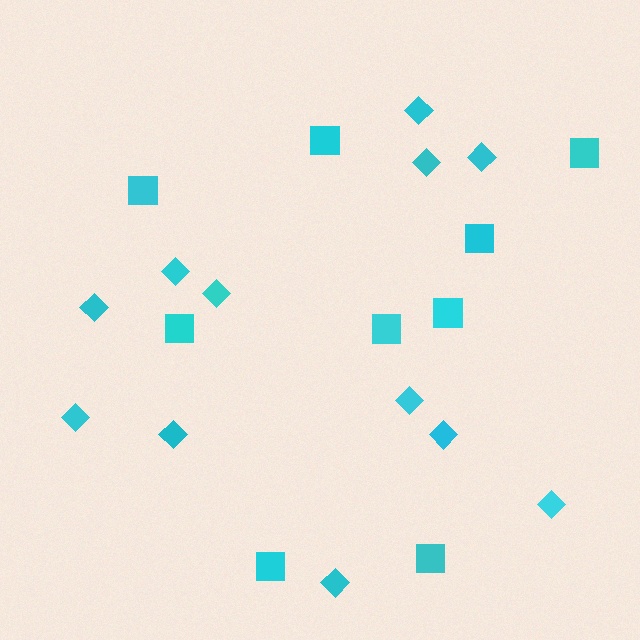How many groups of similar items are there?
There are 2 groups: one group of squares (9) and one group of diamonds (12).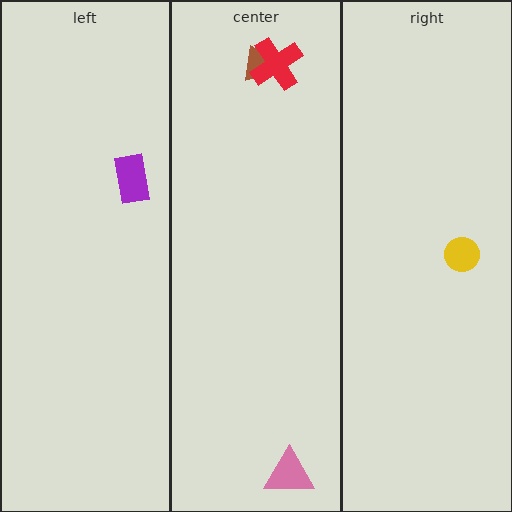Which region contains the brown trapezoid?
The center region.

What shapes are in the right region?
The yellow circle.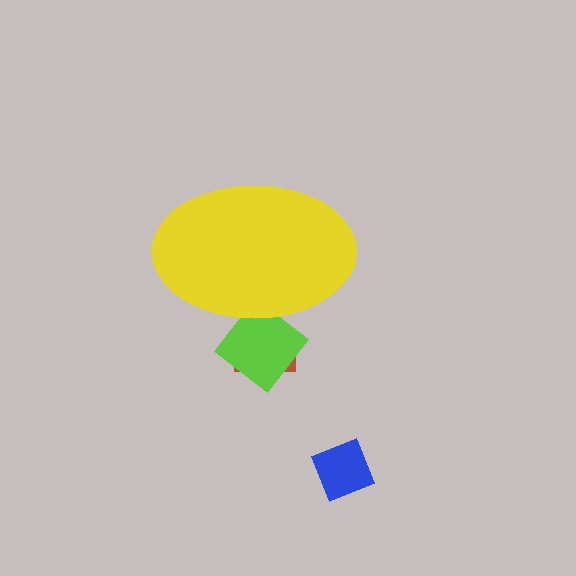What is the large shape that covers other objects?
A yellow ellipse.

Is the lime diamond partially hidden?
Yes, the lime diamond is partially hidden behind the yellow ellipse.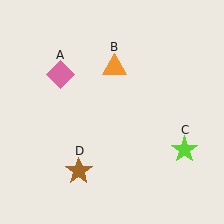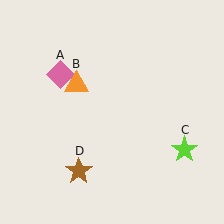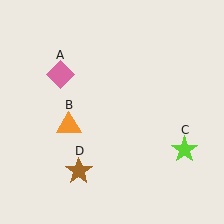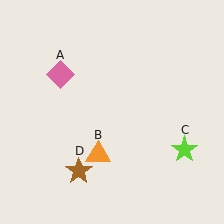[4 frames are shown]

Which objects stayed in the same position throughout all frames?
Pink diamond (object A) and lime star (object C) and brown star (object D) remained stationary.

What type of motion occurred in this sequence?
The orange triangle (object B) rotated counterclockwise around the center of the scene.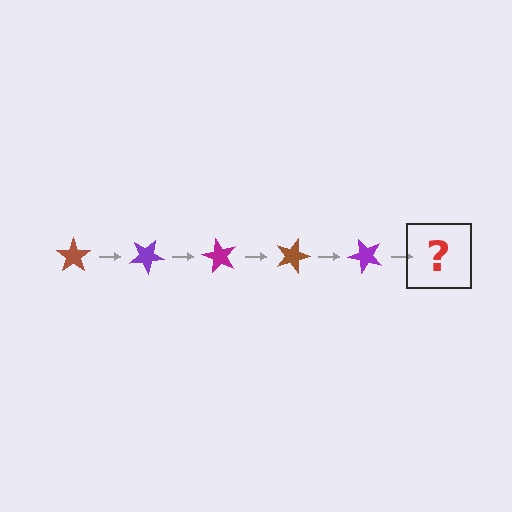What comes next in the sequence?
The next element should be a magenta star, rotated 150 degrees from the start.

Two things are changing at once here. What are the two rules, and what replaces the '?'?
The two rules are that it rotates 30 degrees each step and the color cycles through brown, purple, and magenta. The '?' should be a magenta star, rotated 150 degrees from the start.